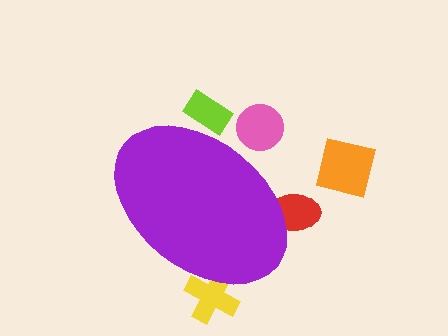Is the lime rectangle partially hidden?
Yes, the lime rectangle is partially hidden behind the purple ellipse.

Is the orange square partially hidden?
No, the orange square is fully visible.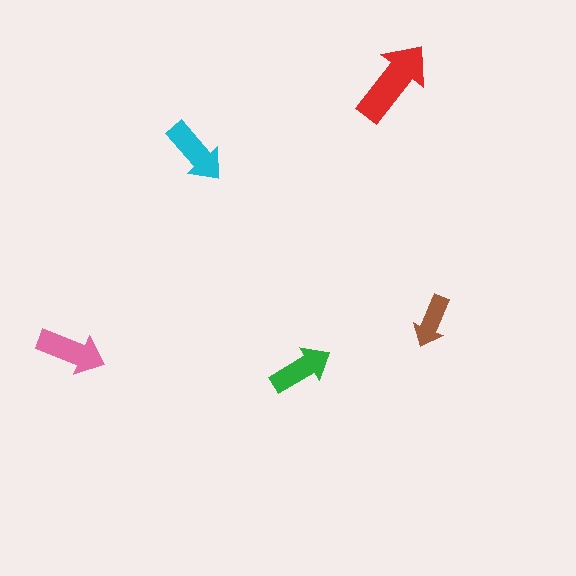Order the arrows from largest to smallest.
the red one, the pink one, the cyan one, the green one, the brown one.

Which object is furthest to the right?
The brown arrow is rightmost.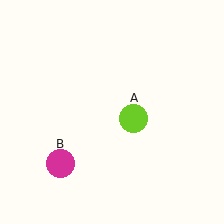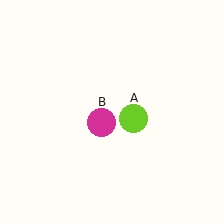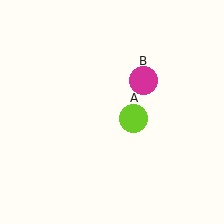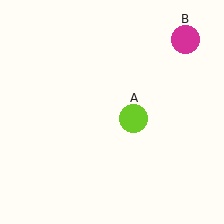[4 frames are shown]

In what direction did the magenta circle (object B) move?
The magenta circle (object B) moved up and to the right.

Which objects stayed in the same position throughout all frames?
Lime circle (object A) remained stationary.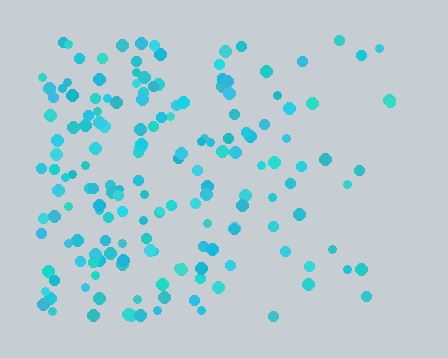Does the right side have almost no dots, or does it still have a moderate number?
Still a moderate number, just noticeably fewer than the left.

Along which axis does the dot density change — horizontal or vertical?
Horizontal.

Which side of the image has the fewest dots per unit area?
The right.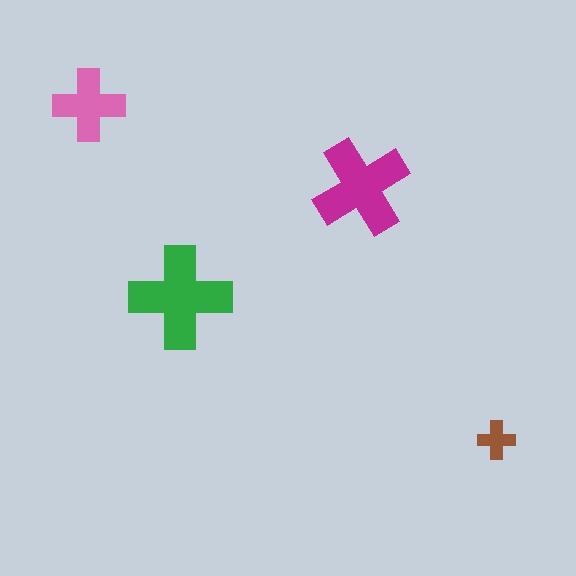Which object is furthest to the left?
The pink cross is leftmost.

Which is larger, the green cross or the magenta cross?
The green one.